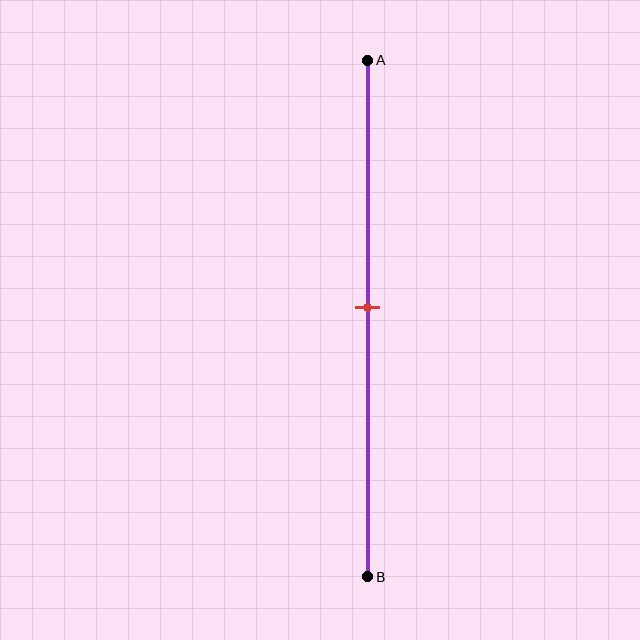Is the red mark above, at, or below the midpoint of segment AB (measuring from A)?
The red mark is approximately at the midpoint of segment AB.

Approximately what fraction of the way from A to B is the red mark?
The red mark is approximately 50% of the way from A to B.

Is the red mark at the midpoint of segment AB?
Yes, the mark is approximately at the midpoint.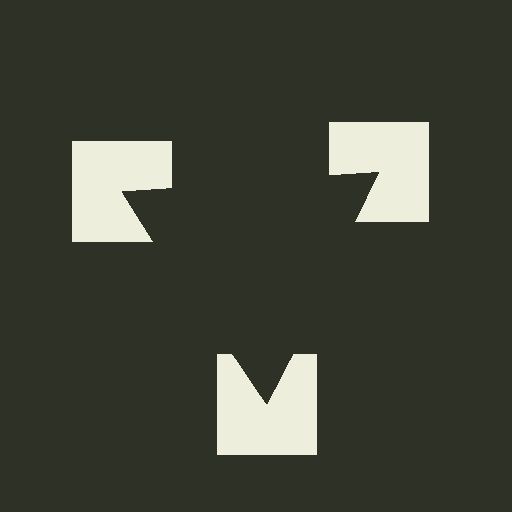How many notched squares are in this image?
There are 3 — one at each vertex of the illusory triangle.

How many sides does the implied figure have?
3 sides.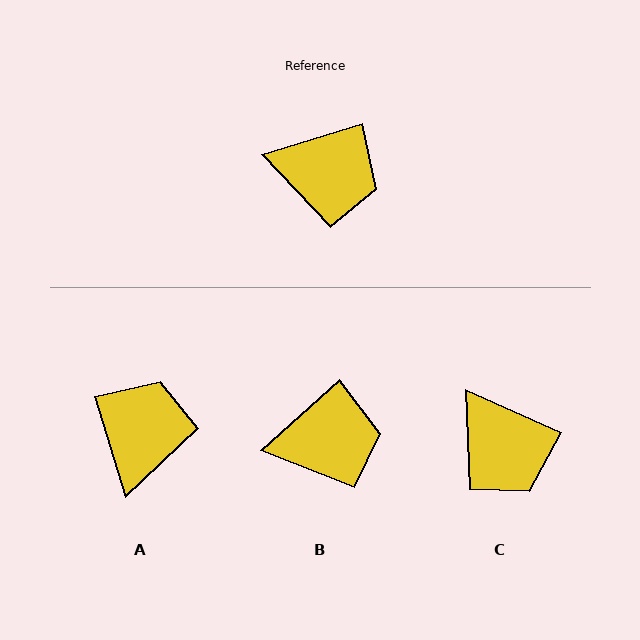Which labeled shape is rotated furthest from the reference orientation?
A, about 90 degrees away.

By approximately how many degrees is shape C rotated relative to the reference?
Approximately 41 degrees clockwise.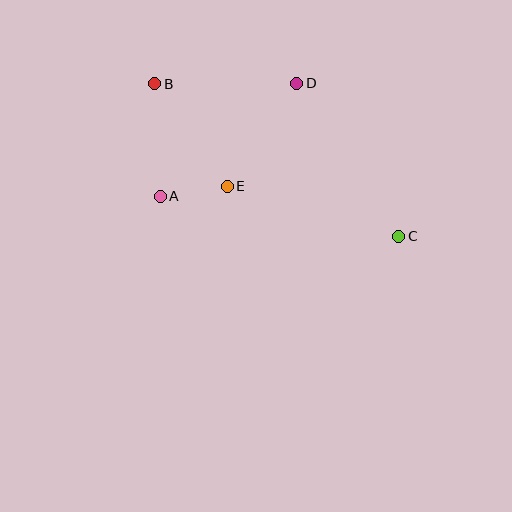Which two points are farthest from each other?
Points B and C are farthest from each other.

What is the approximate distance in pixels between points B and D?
The distance between B and D is approximately 142 pixels.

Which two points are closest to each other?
Points A and E are closest to each other.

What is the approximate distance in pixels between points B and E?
The distance between B and E is approximately 125 pixels.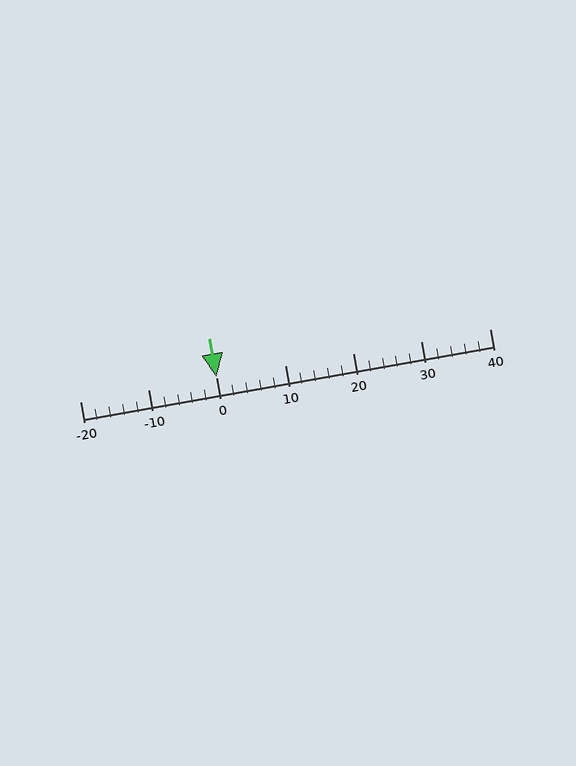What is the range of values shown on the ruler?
The ruler shows values from -20 to 40.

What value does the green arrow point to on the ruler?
The green arrow points to approximately 0.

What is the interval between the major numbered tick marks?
The major tick marks are spaced 10 units apart.